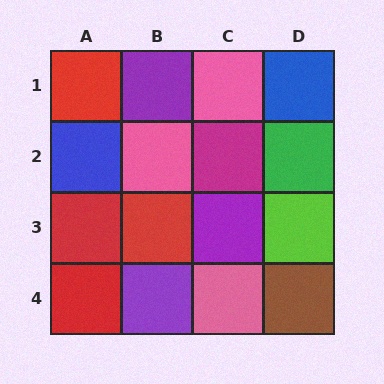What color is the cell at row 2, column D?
Green.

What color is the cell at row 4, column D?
Brown.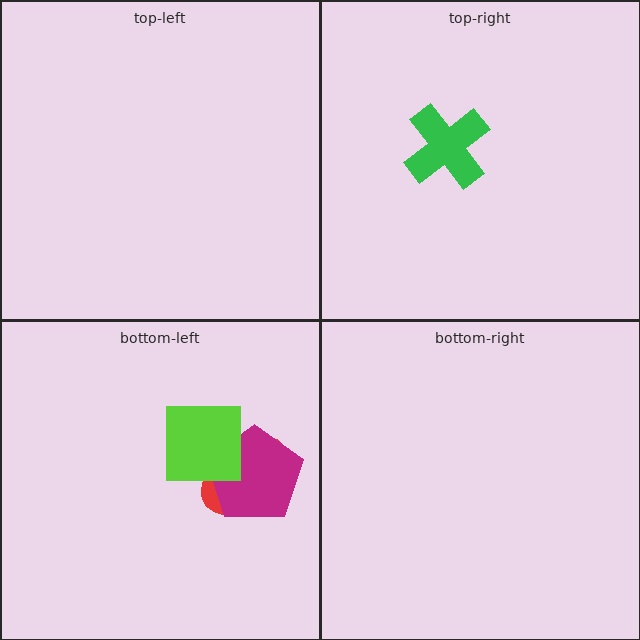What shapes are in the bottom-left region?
The red ellipse, the magenta pentagon, the lime square.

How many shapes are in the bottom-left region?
3.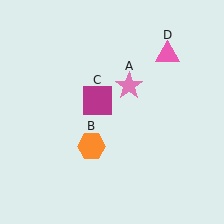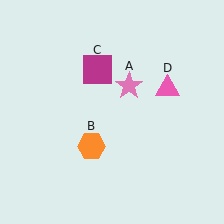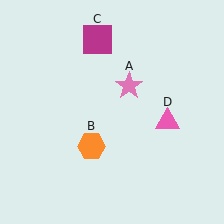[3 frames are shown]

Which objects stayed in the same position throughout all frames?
Pink star (object A) and orange hexagon (object B) remained stationary.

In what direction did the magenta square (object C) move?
The magenta square (object C) moved up.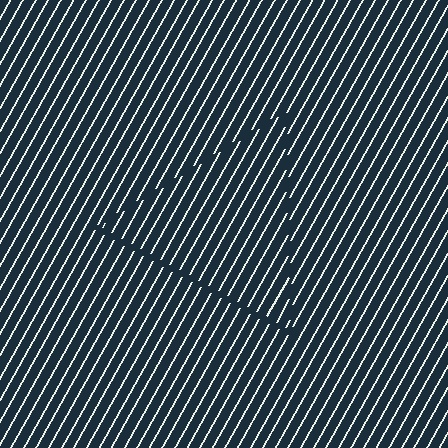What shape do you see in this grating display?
An illusory triangle. The interior of the shape contains the same grating, shifted by half a period — the contour is defined by the phase discontinuity where line-ends from the inner and outer gratings abut.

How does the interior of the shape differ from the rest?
The interior of the shape contains the same grating, shifted by half a period — the contour is defined by the phase discontinuity where line-ends from the inner and outer gratings abut.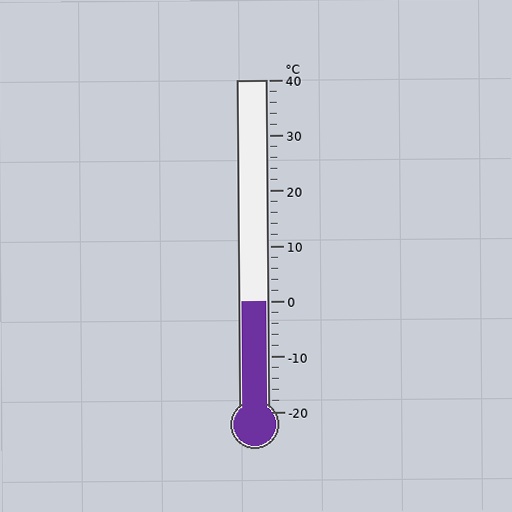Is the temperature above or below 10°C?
The temperature is below 10°C.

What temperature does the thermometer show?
The thermometer shows approximately 0°C.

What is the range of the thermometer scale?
The thermometer scale ranges from -20°C to 40°C.